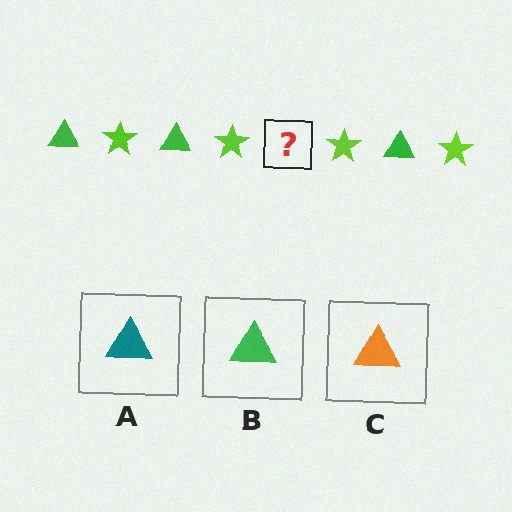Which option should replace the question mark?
Option B.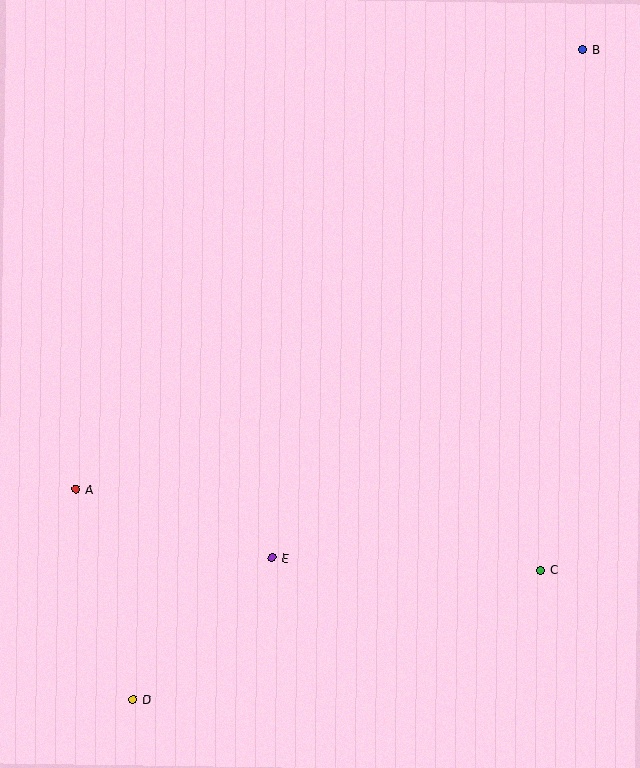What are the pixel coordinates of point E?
Point E is at (272, 558).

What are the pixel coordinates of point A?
Point A is at (76, 489).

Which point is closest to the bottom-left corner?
Point D is closest to the bottom-left corner.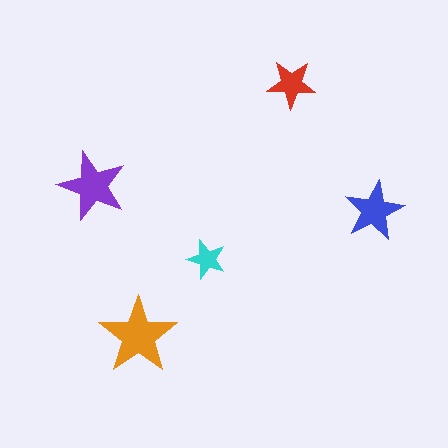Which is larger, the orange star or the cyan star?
The orange one.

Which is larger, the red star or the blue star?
The blue one.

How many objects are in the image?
There are 5 objects in the image.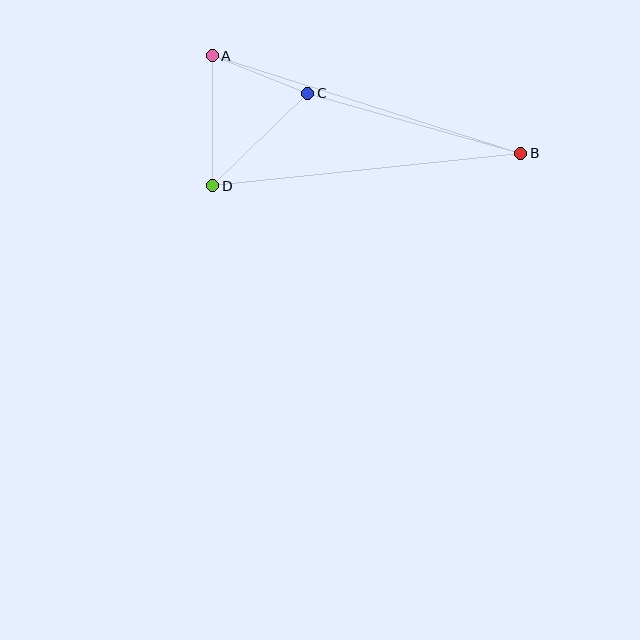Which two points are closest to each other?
Points A and C are closest to each other.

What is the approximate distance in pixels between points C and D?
The distance between C and D is approximately 132 pixels.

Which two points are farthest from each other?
Points A and B are farthest from each other.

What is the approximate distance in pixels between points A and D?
The distance between A and D is approximately 130 pixels.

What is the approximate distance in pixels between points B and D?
The distance between B and D is approximately 310 pixels.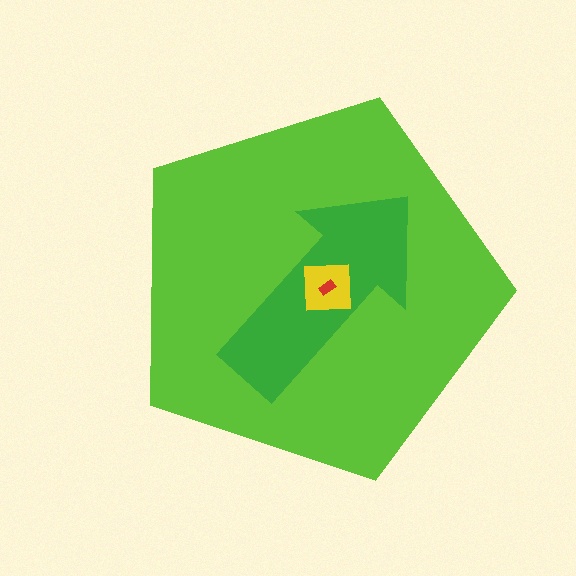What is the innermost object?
The red rectangle.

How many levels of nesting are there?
4.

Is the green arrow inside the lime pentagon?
Yes.